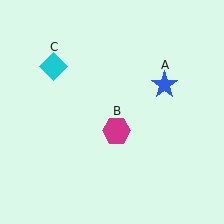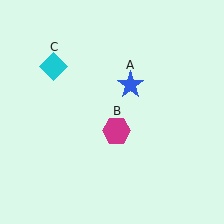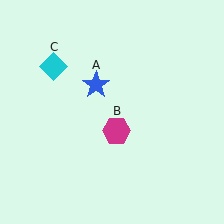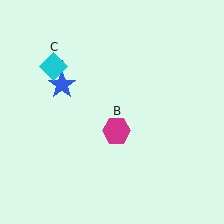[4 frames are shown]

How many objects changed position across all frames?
1 object changed position: blue star (object A).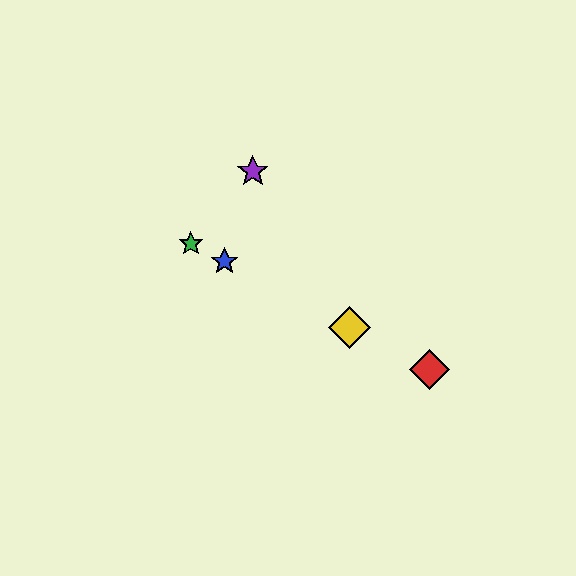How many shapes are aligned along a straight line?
4 shapes (the red diamond, the blue star, the green star, the yellow diamond) are aligned along a straight line.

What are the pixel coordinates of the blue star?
The blue star is at (225, 261).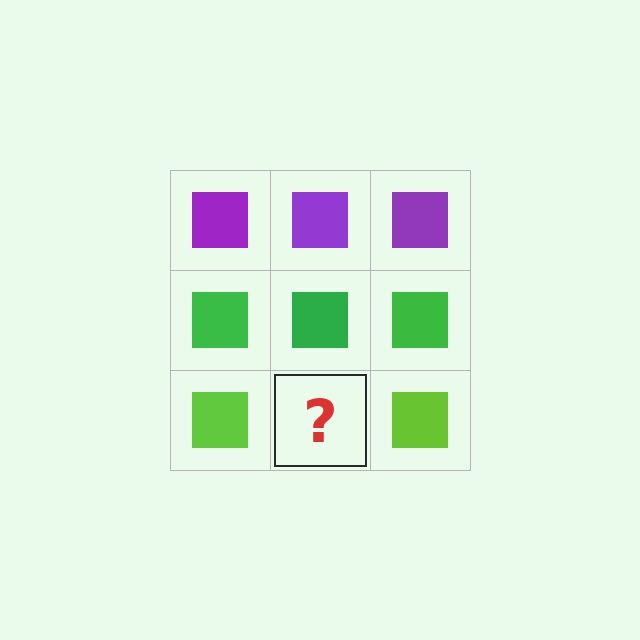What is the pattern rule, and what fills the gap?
The rule is that each row has a consistent color. The gap should be filled with a lime square.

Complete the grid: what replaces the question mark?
The question mark should be replaced with a lime square.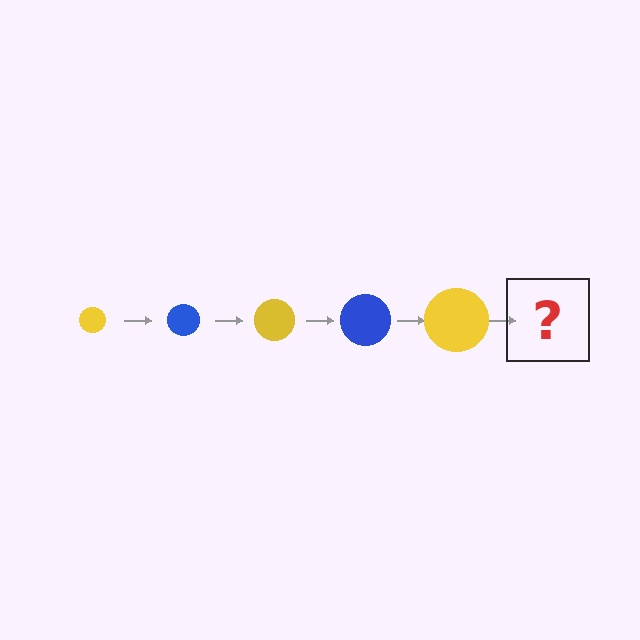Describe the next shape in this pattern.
It should be a blue circle, larger than the previous one.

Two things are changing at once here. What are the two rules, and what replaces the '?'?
The two rules are that the circle grows larger each step and the color cycles through yellow and blue. The '?' should be a blue circle, larger than the previous one.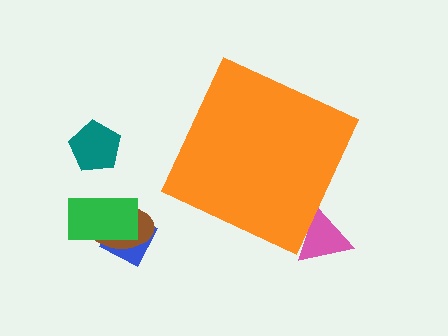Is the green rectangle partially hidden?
No, the green rectangle is fully visible.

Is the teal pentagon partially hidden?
No, the teal pentagon is fully visible.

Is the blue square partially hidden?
No, the blue square is fully visible.